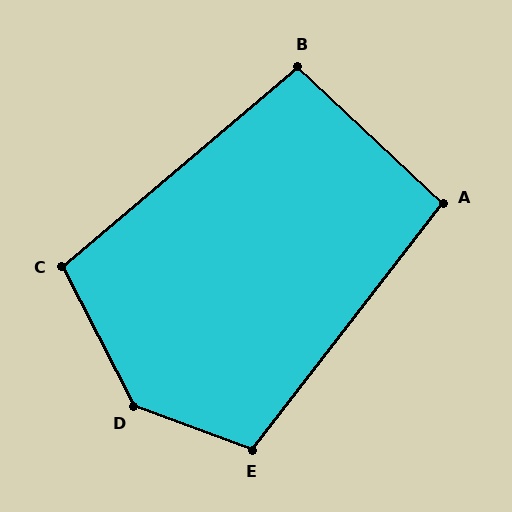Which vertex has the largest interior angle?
D, at approximately 137 degrees.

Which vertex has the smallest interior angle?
A, at approximately 96 degrees.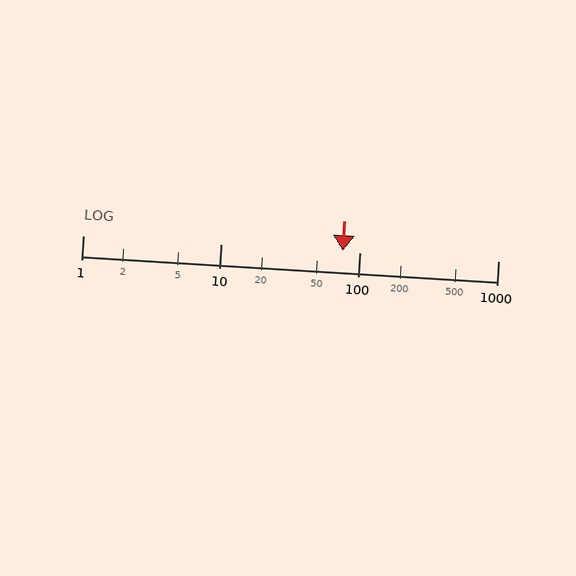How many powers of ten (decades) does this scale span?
The scale spans 3 decades, from 1 to 1000.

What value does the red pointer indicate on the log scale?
The pointer indicates approximately 75.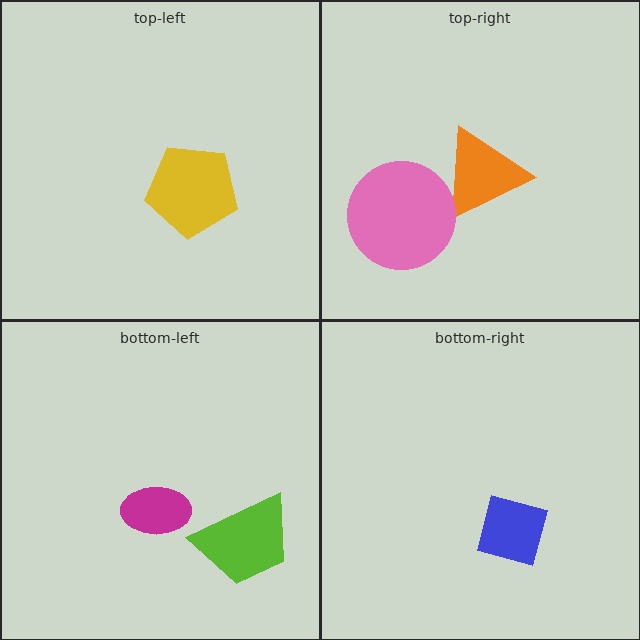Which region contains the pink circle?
The top-right region.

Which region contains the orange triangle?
The top-right region.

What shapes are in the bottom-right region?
The blue square.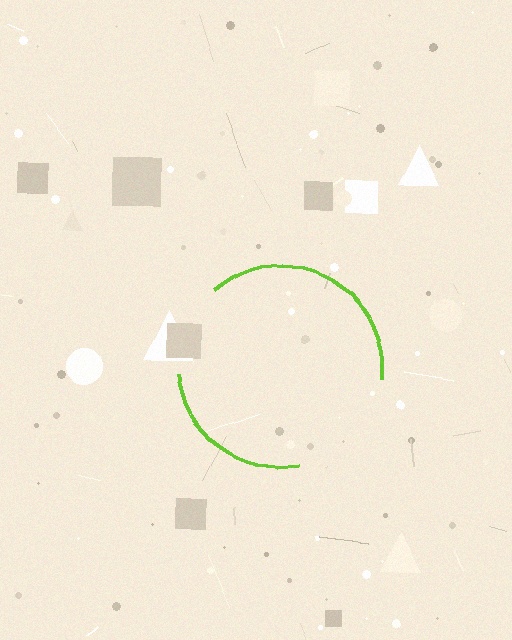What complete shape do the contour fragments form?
The contour fragments form a circle.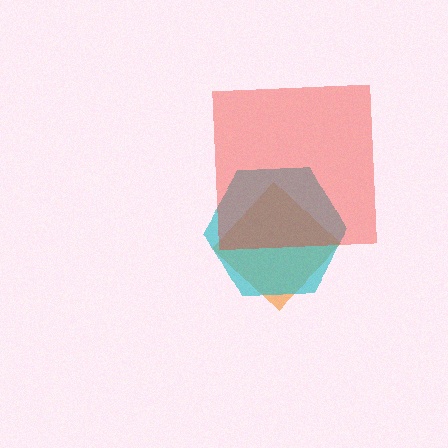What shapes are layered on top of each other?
The layered shapes are: an orange diamond, a cyan hexagon, a red square.